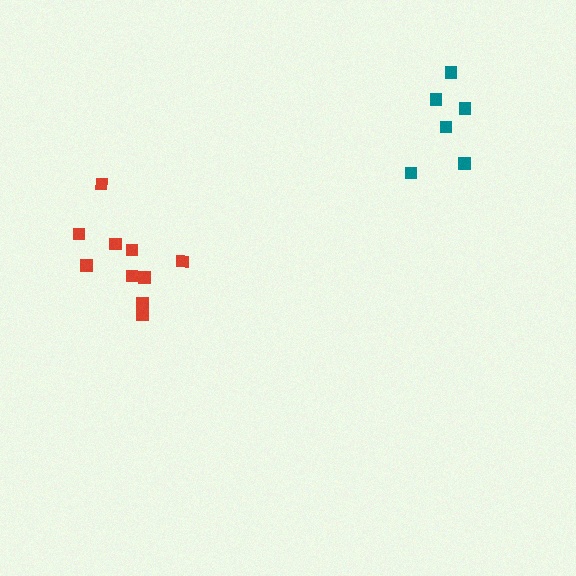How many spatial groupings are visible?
There are 2 spatial groupings.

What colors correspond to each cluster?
The clusters are colored: red, teal.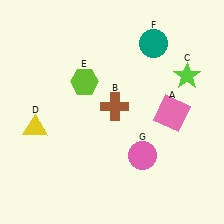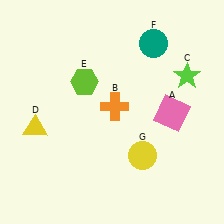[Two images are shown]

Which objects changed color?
B changed from brown to orange. G changed from pink to yellow.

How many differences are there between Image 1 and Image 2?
There are 2 differences between the two images.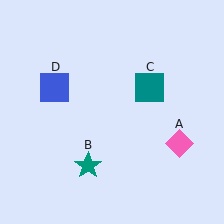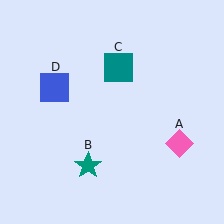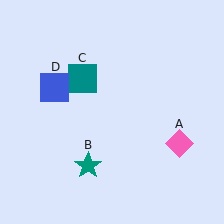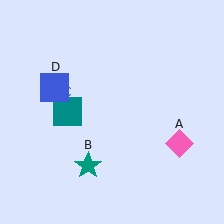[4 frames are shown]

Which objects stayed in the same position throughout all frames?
Pink diamond (object A) and teal star (object B) and blue square (object D) remained stationary.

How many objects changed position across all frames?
1 object changed position: teal square (object C).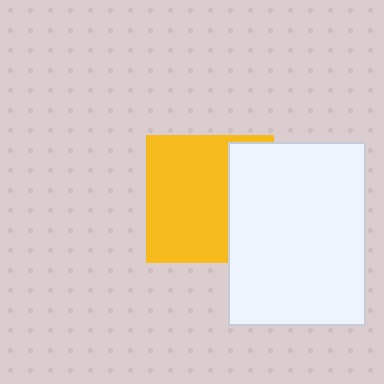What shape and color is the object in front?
The object in front is a white rectangle.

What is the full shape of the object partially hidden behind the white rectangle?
The partially hidden object is a yellow square.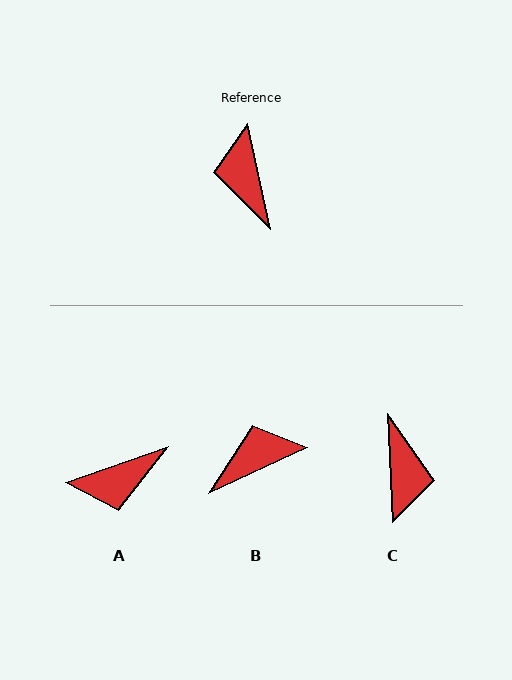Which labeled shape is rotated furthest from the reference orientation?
C, about 170 degrees away.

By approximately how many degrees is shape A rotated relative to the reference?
Approximately 97 degrees counter-clockwise.